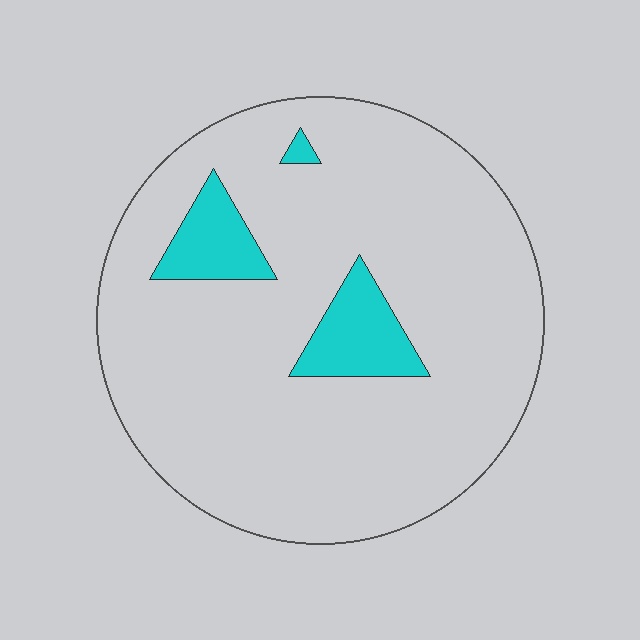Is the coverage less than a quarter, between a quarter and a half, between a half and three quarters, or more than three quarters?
Less than a quarter.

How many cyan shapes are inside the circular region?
3.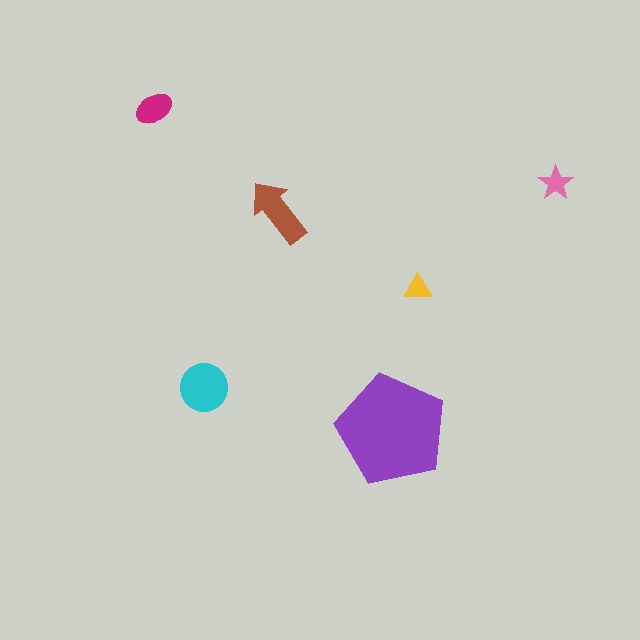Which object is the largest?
The purple pentagon.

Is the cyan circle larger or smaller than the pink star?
Larger.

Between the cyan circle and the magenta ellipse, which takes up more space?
The cyan circle.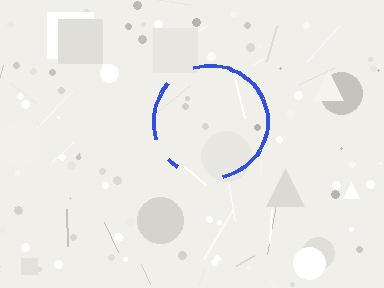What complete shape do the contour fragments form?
The contour fragments form a circle.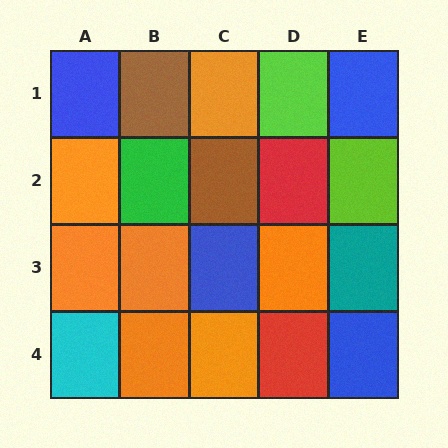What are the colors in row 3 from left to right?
Orange, orange, blue, orange, teal.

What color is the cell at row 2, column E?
Lime.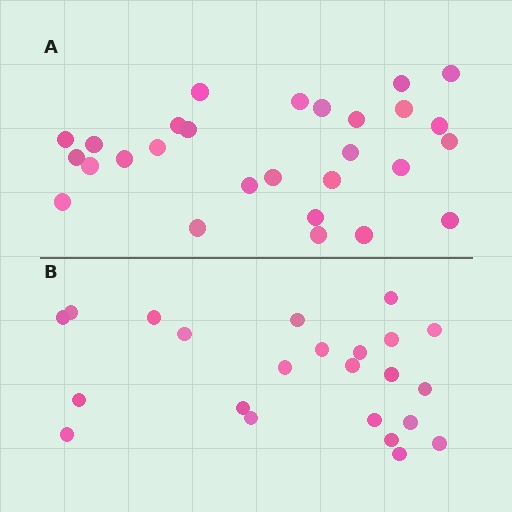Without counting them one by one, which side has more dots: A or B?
Region A (the top region) has more dots.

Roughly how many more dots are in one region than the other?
Region A has about 5 more dots than region B.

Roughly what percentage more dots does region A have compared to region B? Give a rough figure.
About 20% more.